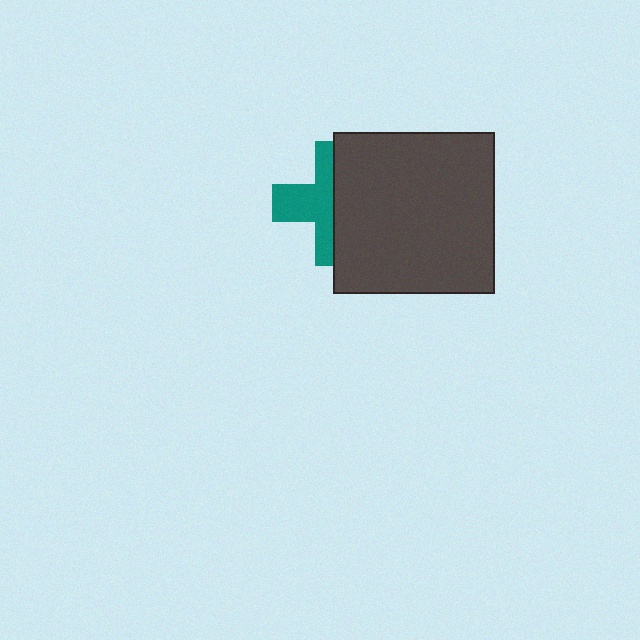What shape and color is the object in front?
The object in front is a dark gray square.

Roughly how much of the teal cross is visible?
About half of it is visible (roughly 48%).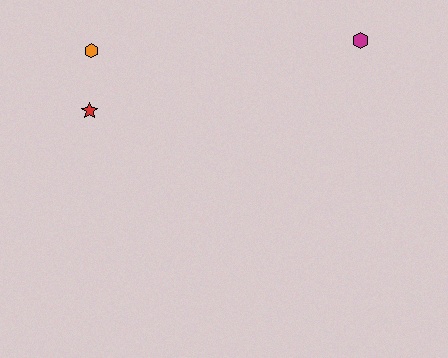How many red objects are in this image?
There is 1 red object.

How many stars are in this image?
There is 1 star.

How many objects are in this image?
There are 3 objects.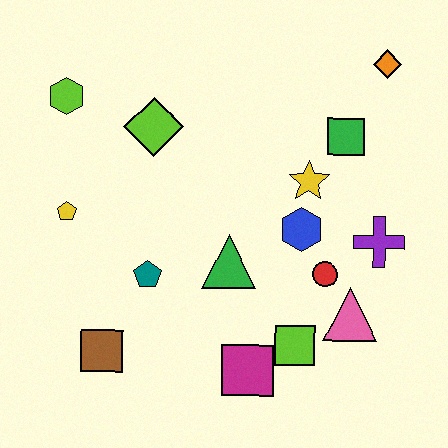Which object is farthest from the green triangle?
The orange diamond is farthest from the green triangle.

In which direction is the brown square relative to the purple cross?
The brown square is to the left of the purple cross.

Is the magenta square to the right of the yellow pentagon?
Yes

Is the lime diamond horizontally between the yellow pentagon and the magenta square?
Yes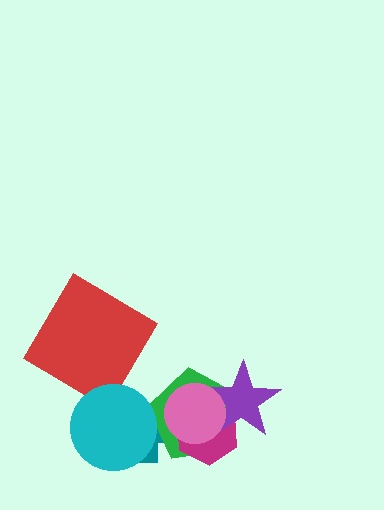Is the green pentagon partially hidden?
Yes, it is partially covered by another shape.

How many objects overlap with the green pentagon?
5 objects overlap with the green pentagon.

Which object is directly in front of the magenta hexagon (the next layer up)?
The purple star is directly in front of the magenta hexagon.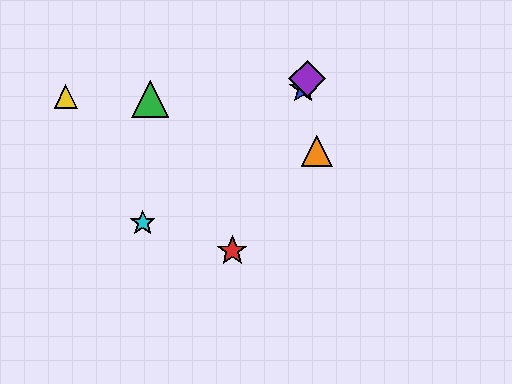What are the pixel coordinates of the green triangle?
The green triangle is at (150, 99).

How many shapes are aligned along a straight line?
3 shapes (the red star, the blue star, the purple diamond) are aligned along a straight line.